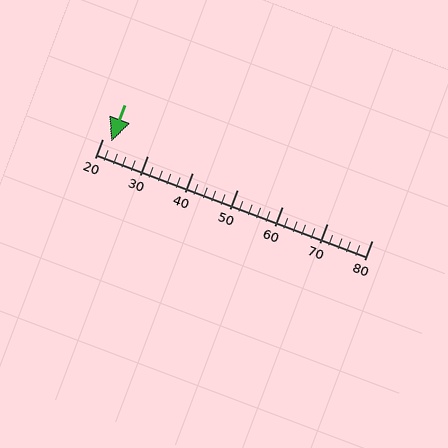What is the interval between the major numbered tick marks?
The major tick marks are spaced 10 units apart.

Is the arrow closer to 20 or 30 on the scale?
The arrow is closer to 20.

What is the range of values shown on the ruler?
The ruler shows values from 20 to 80.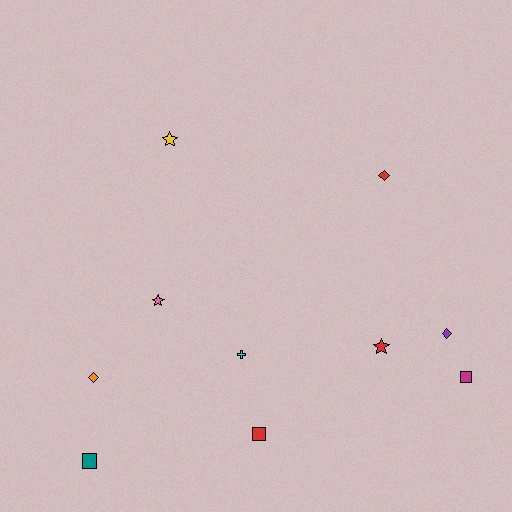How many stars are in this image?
There are 3 stars.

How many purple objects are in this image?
There is 1 purple object.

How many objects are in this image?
There are 10 objects.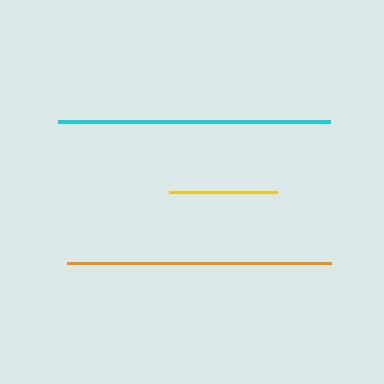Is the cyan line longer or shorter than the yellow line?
The cyan line is longer than the yellow line.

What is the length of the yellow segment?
The yellow segment is approximately 108 pixels long.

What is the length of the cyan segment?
The cyan segment is approximately 271 pixels long.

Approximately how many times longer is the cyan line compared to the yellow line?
The cyan line is approximately 2.5 times the length of the yellow line.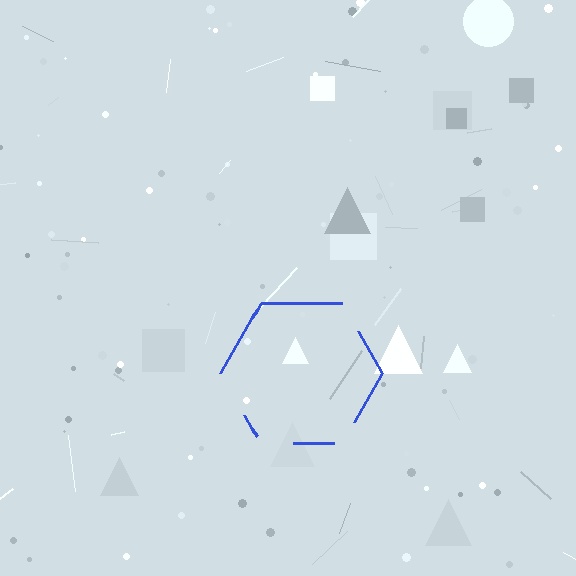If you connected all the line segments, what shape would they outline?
They would outline a hexagon.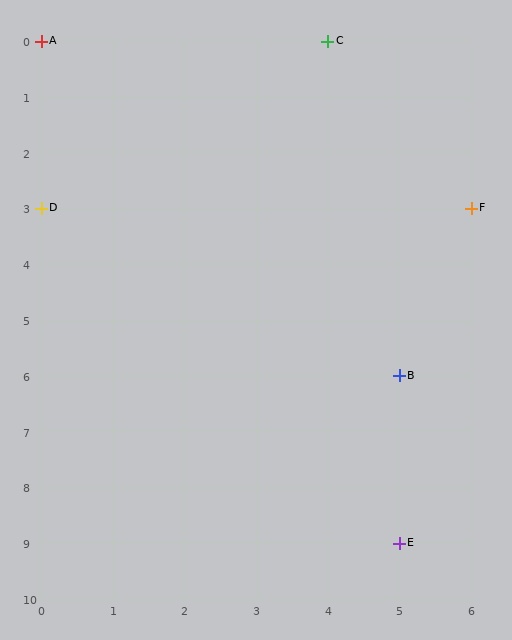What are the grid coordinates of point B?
Point B is at grid coordinates (5, 6).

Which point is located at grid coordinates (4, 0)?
Point C is at (4, 0).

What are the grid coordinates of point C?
Point C is at grid coordinates (4, 0).